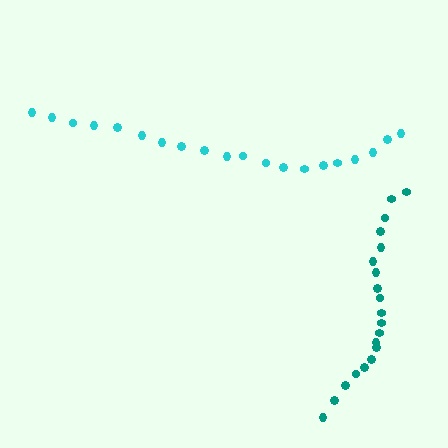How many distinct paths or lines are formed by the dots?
There are 2 distinct paths.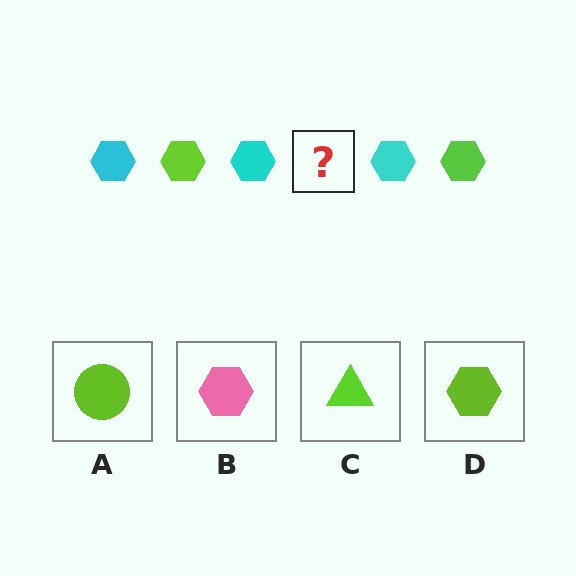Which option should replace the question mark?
Option D.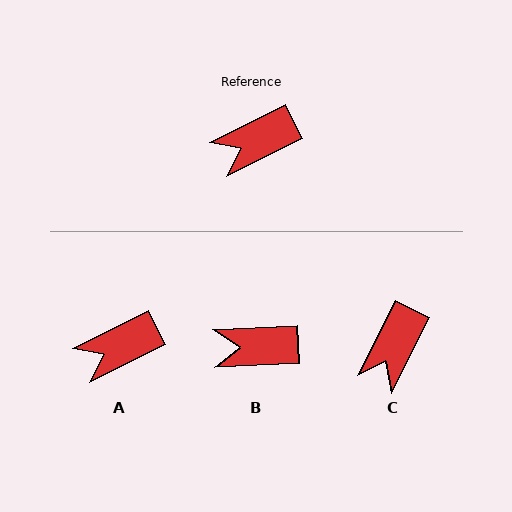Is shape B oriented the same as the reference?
No, it is off by about 24 degrees.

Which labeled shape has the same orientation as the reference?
A.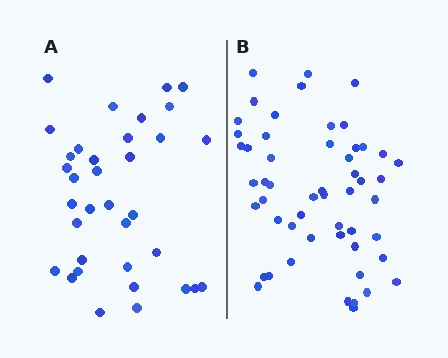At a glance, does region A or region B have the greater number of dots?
Region B (the right region) has more dots.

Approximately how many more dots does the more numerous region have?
Region B has approximately 20 more dots than region A.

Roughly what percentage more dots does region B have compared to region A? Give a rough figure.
About 50% more.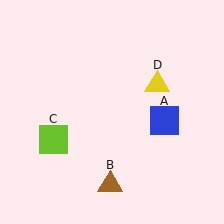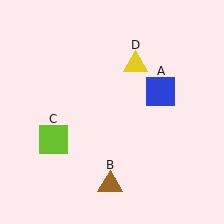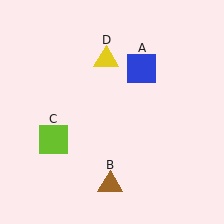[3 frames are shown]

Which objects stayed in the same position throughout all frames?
Brown triangle (object B) and lime square (object C) remained stationary.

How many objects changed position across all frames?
2 objects changed position: blue square (object A), yellow triangle (object D).